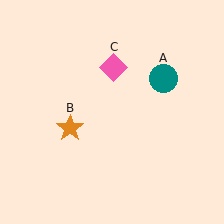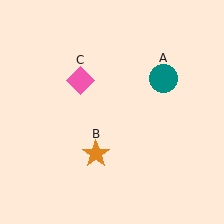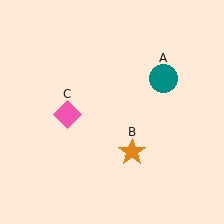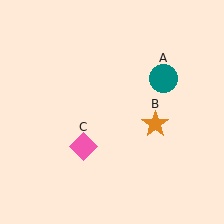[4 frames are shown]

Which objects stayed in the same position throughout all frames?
Teal circle (object A) remained stationary.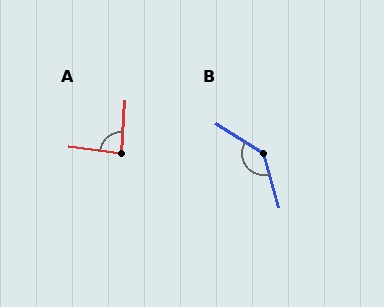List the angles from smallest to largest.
A (85°), B (139°).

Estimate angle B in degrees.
Approximately 139 degrees.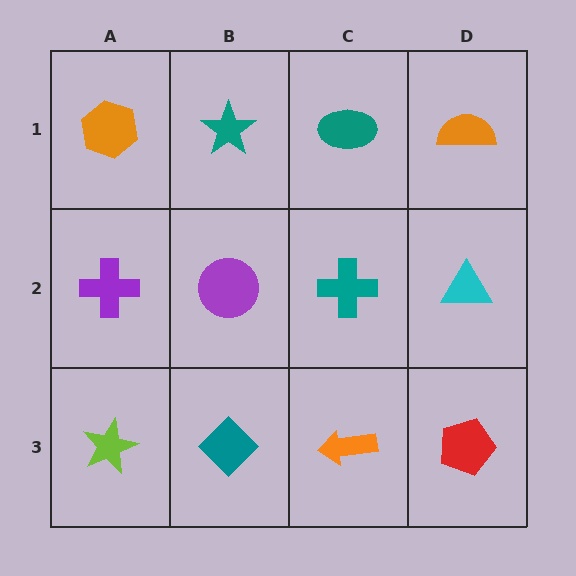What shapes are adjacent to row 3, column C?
A teal cross (row 2, column C), a teal diamond (row 3, column B), a red pentagon (row 3, column D).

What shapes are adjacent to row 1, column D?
A cyan triangle (row 2, column D), a teal ellipse (row 1, column C).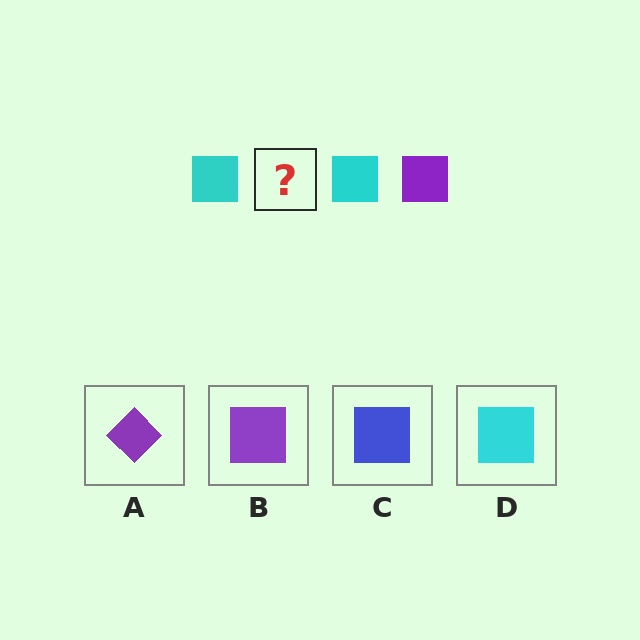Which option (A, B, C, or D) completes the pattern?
B.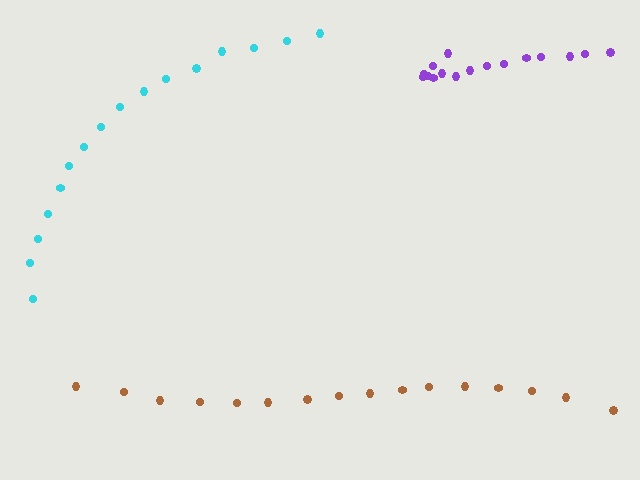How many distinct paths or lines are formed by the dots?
There are 3 distinct paths.